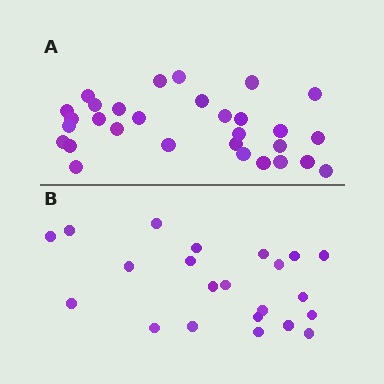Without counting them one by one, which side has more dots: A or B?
Region A (the top region) has more dots.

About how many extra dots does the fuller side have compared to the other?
Region A has roughly 8 or so more dots than region B.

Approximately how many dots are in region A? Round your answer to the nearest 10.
About 30 dots.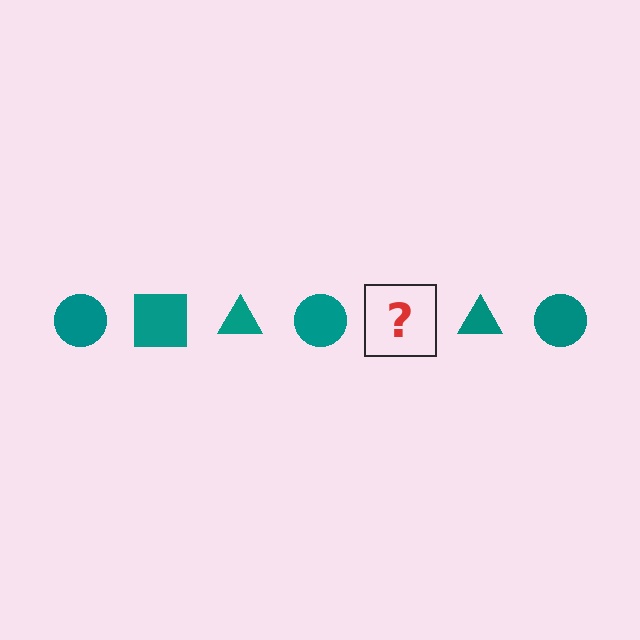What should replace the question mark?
The question mark should be replaced with a teal square.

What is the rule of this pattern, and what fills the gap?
The rule is that the pattern cycles through circle, square, triangle shapes in teal. The gap should be filled with a teal square.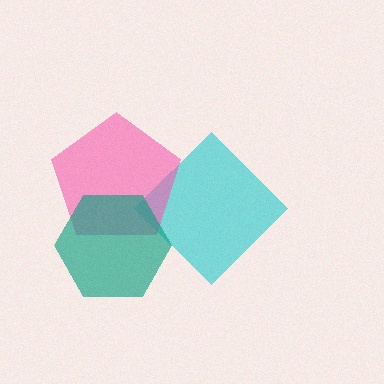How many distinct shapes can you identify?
There are 3 distinct shapes: a cyan diamond, a pink pentagon, a teal hexagon.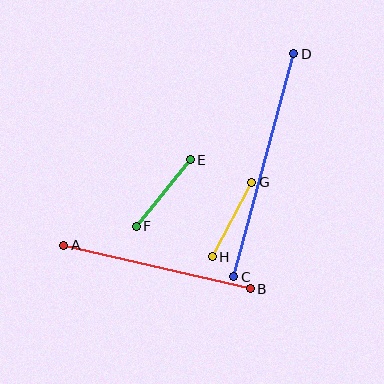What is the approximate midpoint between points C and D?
The midpoint is at approximately (264, 165) pixels.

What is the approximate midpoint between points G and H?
The midpoint is at approximately (232, 219) pixels.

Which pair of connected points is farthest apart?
Points C and D are farthest apart.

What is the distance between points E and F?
The distance is approximately 85 pixels.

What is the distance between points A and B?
The distance is approximately 191 pixels.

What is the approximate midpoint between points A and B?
The midpoint is at approximately (157, 267) pixels.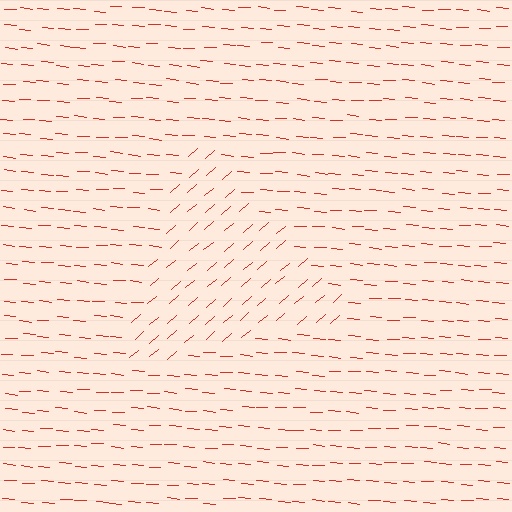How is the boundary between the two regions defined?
The boundary is defined purely by a change in line orientation (approximately 45 degrees difference). All lines are the same color and thickness.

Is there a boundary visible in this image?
Yes, there is a texture boundary formed by a change in line orientation.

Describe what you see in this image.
The image is filled with small red line segments. A triangle region in the image has lines oriented differently from the surrounding lines, creating a visible texture boundary.